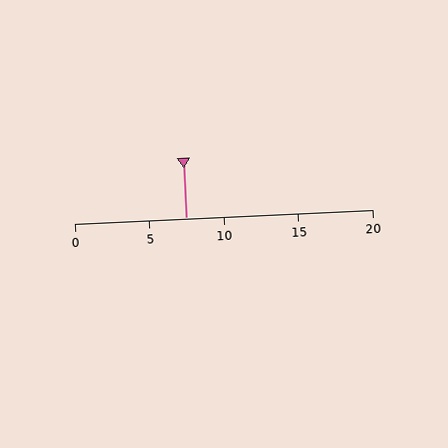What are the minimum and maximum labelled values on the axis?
The axis runs from 0 to 20.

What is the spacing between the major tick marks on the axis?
The major ticks are spaced 5 apart.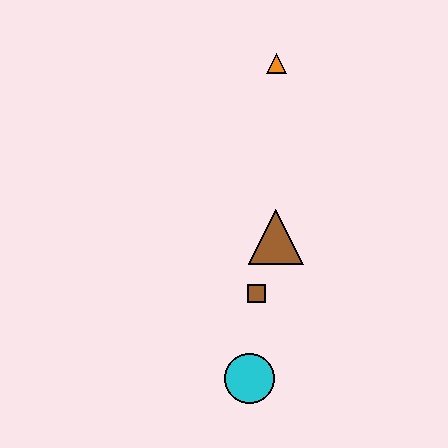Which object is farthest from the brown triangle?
The orange triangle is farthest from the brown triangle.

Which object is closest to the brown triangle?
The brown square is closest to the brown triangle.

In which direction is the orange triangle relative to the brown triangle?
The orange triangle is above the brown triangle.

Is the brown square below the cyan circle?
No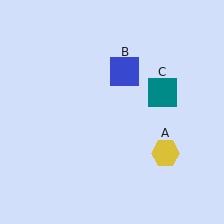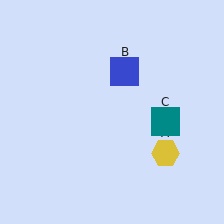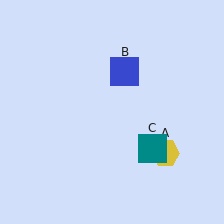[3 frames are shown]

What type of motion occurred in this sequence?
The teal square (object C) rotated clockwise around the center of the scene.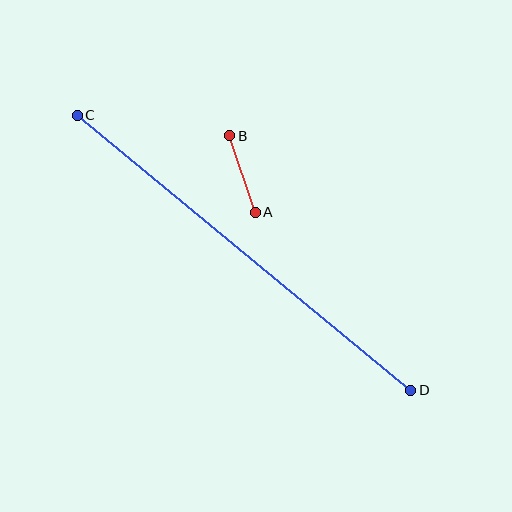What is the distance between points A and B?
The distance is approximately 81 pixels.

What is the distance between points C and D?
The distance is approximately 432 pixels.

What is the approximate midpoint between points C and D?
The midpoint is at approximately (244, 253) pixels.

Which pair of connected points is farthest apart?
Points C and D are farthest apart.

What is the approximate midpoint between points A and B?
The midpoint is at approximately (242, 174) pixels.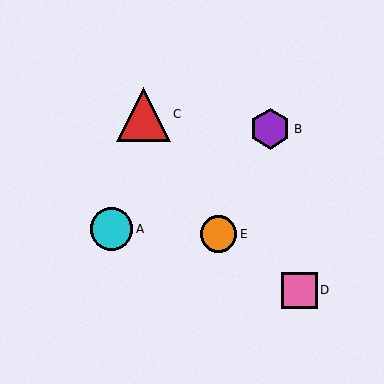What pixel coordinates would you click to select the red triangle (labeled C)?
Click at (143, 114) to select the red triangle C.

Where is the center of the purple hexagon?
The center of the purple hexagon is at (270, 129).